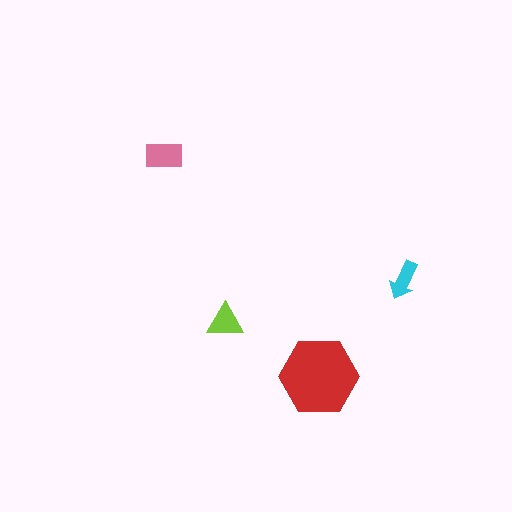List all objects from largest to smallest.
The red hexagon, the pink rectangle, the lime triangle, the cyan arrow.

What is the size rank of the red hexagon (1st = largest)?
1st.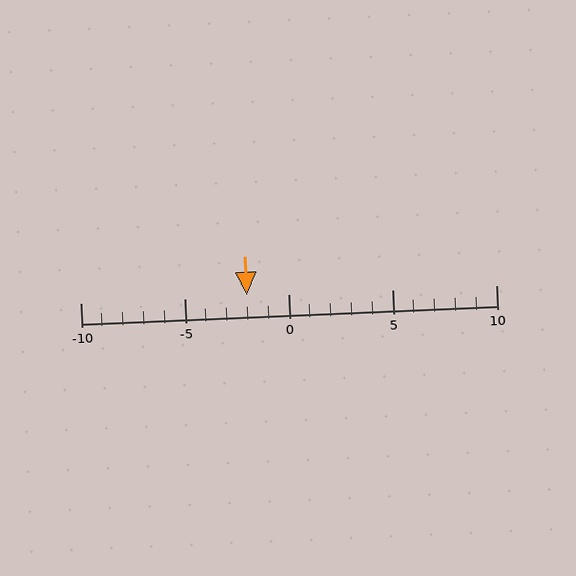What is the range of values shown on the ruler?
The ruler shows values from -10 to 10.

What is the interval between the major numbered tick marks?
The major tick marks are spaced 5 units apart.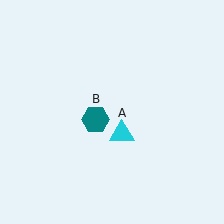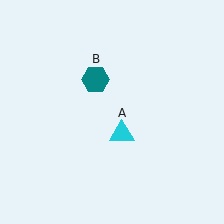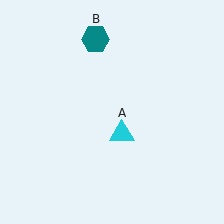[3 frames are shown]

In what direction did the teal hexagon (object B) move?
The teal hexagon (object B) moved up.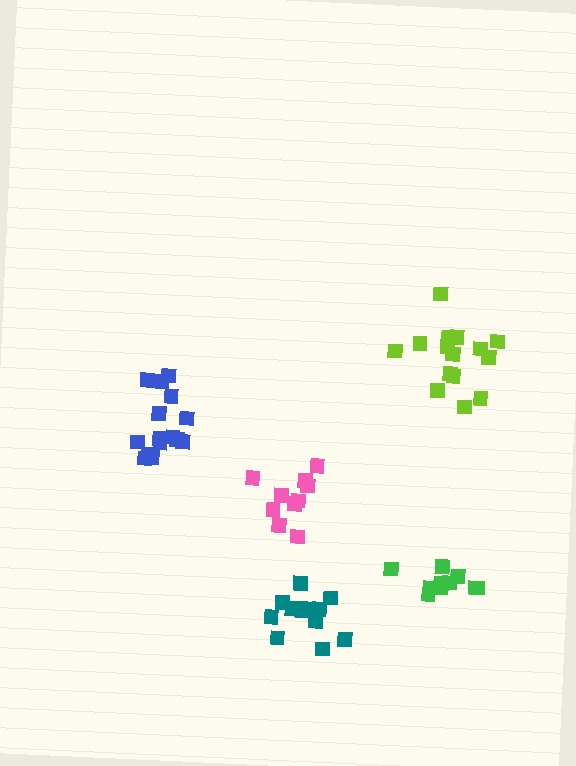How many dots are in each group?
Group 1: 10 dots, Group 2: 15 dots, Group 3: 15 dots, Group 4: 13 dots, Group 5: 10 dots (63 total).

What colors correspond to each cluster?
The clusters are colored: pink, lime, blue, teal, green.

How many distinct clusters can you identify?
There are 5 distinct clusters.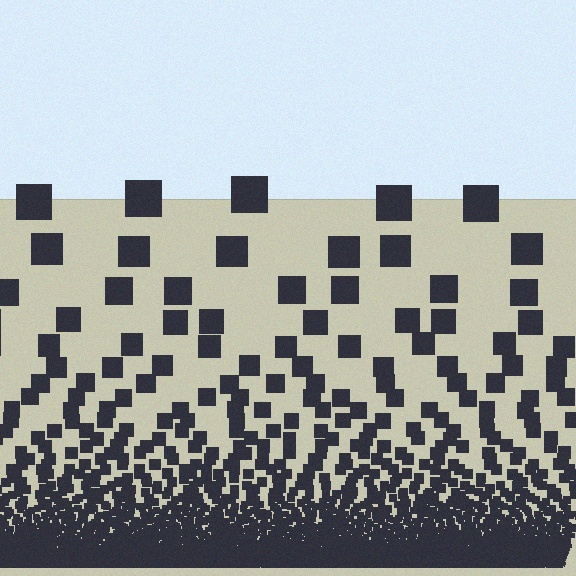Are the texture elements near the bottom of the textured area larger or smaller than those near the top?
Smaller. The gradient is inverted — elements near the bottom are smaller and denser.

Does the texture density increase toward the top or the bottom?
Density increases toward the bottom.